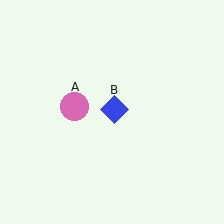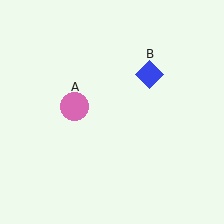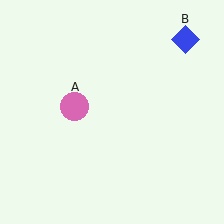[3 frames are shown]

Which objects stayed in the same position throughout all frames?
Pink circle (object A) remained stationary.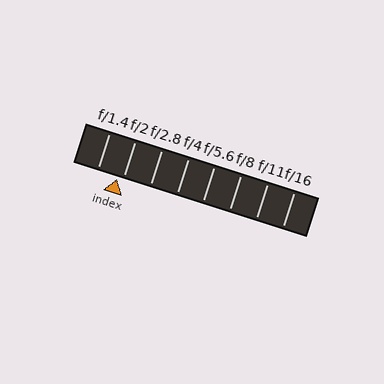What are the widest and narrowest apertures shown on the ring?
The widest aperture shown is f/1.4 and the narrowest is f/16.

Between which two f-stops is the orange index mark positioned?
The index mark is between f/1.4 and f/2.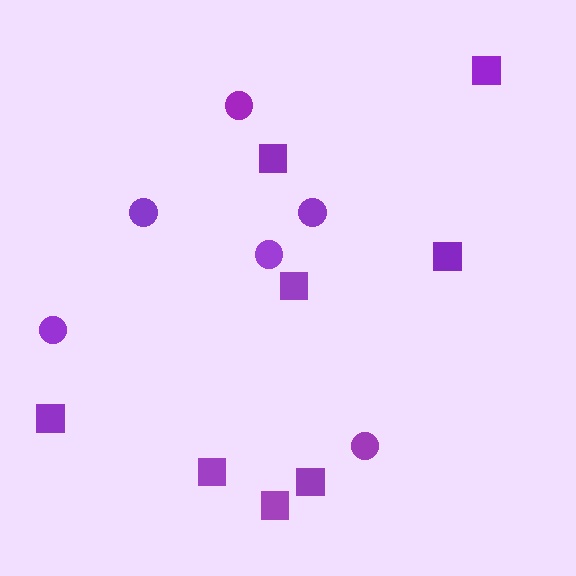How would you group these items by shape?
There are 2 groups: one group of squares (8) and one group of circles (6).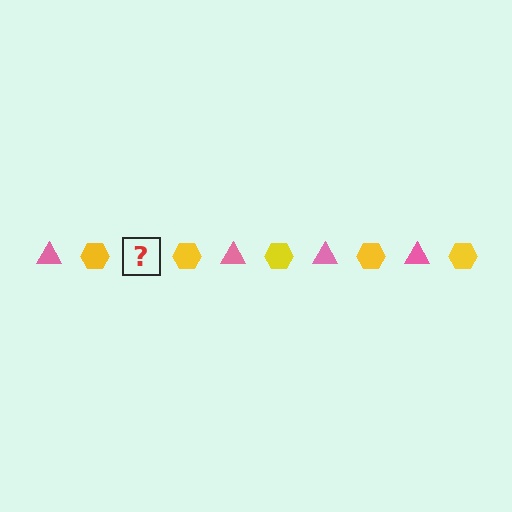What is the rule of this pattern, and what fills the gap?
The rule is that the pattern alternates between pink triangle and yellow hexagon. The gap should be filled with a pink triangle.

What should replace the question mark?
The question mark should be replaced with a pink triangle.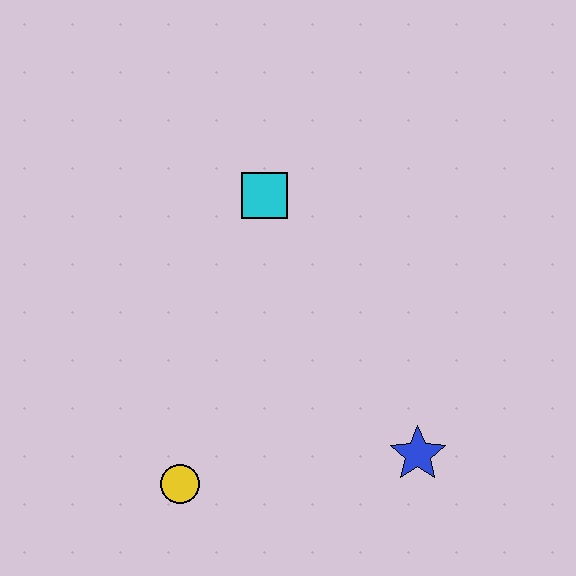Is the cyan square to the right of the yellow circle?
Yes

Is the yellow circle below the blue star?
Yes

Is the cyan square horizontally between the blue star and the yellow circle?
Yes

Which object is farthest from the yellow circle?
The cyan square is farthest from the yellow circle.